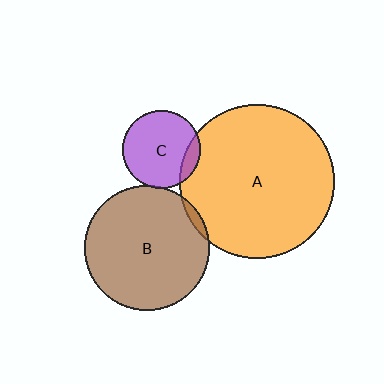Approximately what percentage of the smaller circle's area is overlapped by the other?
Approximately 10%.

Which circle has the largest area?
Circle A (orange).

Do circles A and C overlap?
Yes.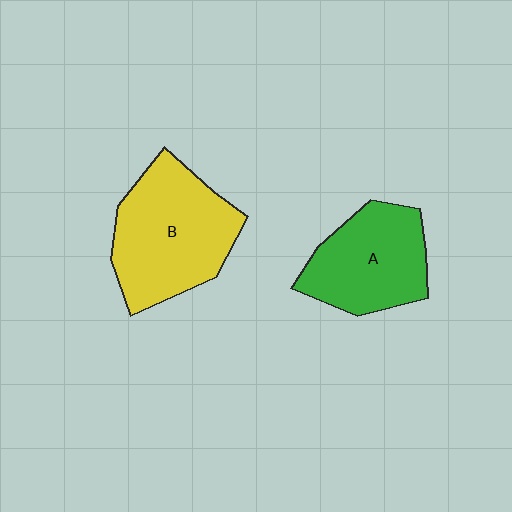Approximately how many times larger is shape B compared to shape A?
Approximately 1.3 times.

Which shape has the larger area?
Shape B (yellow).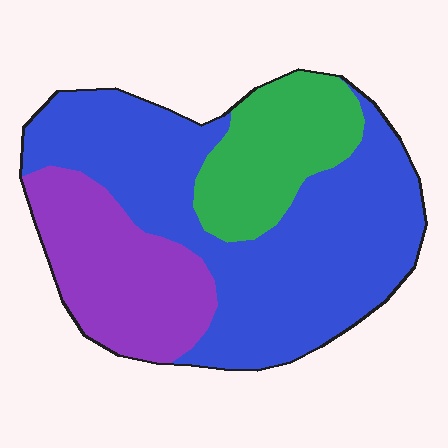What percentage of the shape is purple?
Purple takes up about one quarter (1/4) of the shape.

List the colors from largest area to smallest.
From largest to smallest: blue, purple, green.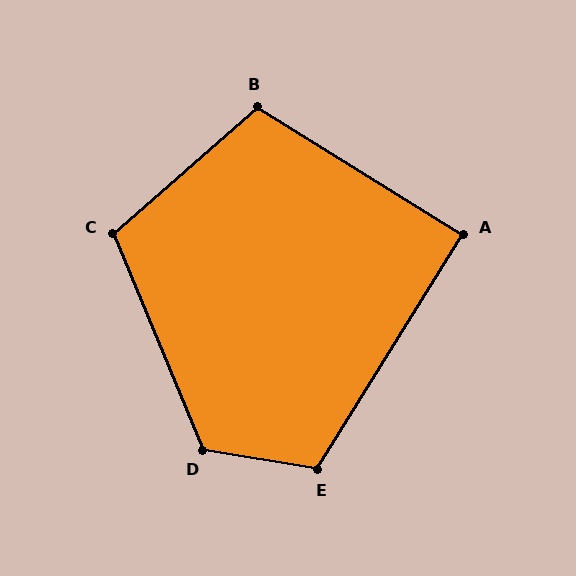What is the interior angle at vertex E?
Approximately 113 degrees (obtuse).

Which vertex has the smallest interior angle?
A, at approximately 90 degrees.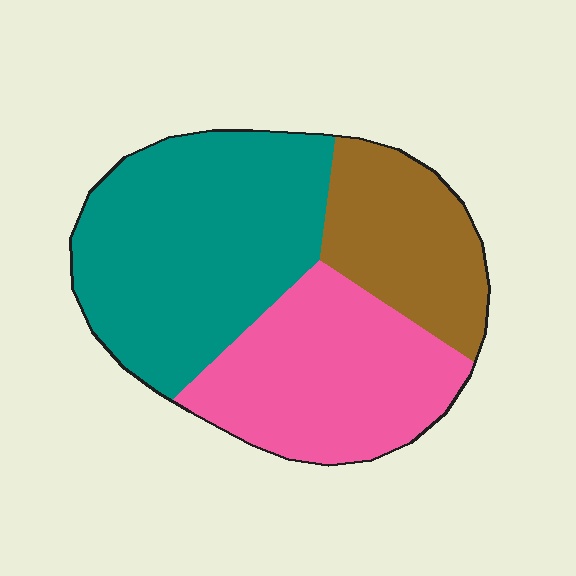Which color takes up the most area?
Teal, at roughly 45%.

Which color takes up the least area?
Brown, at roughly 20%.